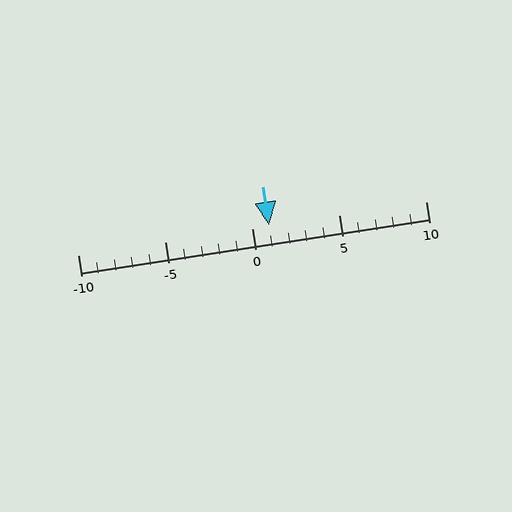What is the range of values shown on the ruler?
The ruler shows values from -10 to 10.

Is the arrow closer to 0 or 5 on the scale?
The arrow is closer to 0.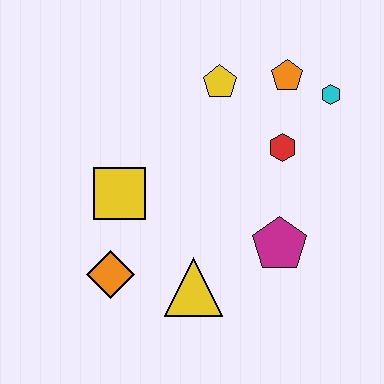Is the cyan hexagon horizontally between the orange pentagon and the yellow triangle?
No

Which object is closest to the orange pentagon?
The cyan hexagon is closest to the orange pentagon.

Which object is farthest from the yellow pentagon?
The orange diamond is farthest from the yellow pentagon.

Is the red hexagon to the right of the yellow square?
Yes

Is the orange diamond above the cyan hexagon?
No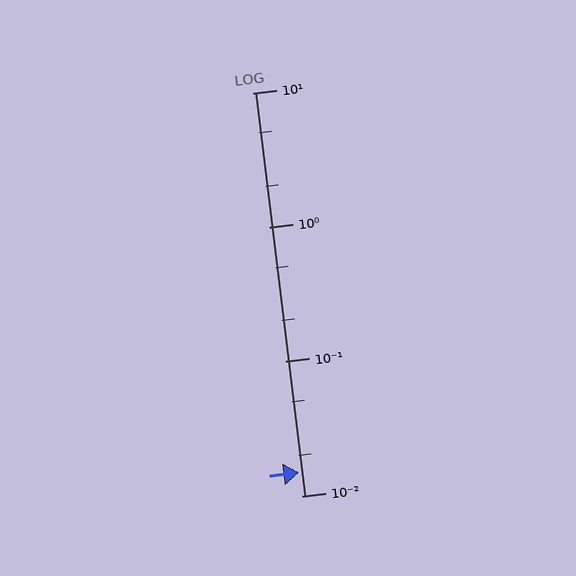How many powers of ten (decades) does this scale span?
The scale spans 3 decades, from 0.01 to 10.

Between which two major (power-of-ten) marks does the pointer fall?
The pointer is between 0.01 and 0.1.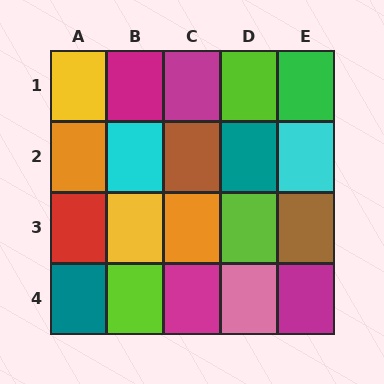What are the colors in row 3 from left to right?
Red, yellow, orange, lime, brown.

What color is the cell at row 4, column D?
Pink.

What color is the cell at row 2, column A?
Orange.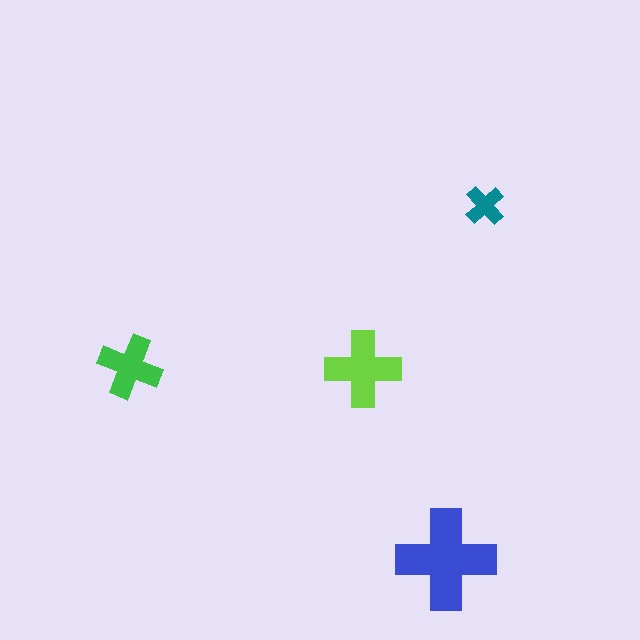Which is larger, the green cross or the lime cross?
The lime one.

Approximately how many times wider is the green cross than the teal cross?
About 1.5 times wider.